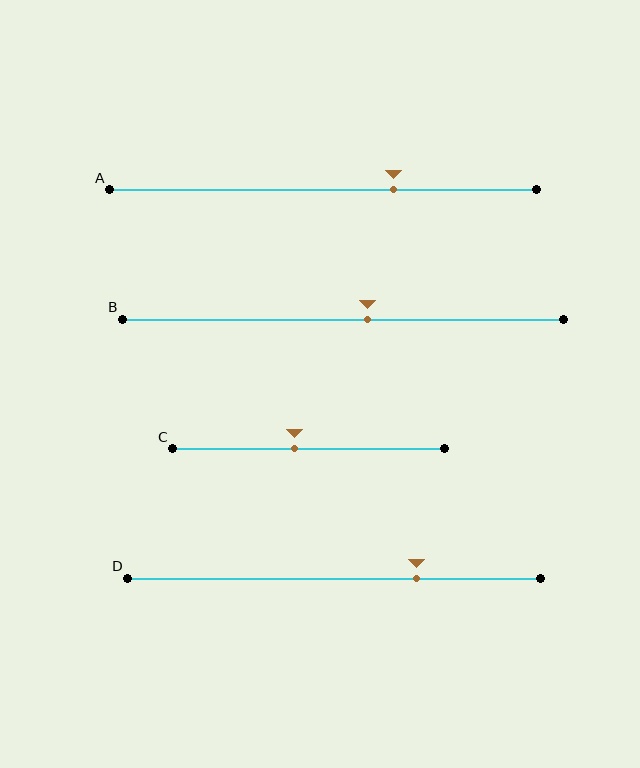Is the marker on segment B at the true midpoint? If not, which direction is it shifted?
No, the marker on segment B is shifted to the right by about 5% of the segment length.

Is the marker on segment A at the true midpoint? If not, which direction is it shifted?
No, the marker on segment A is shifted to the right by about 16% of the segment length.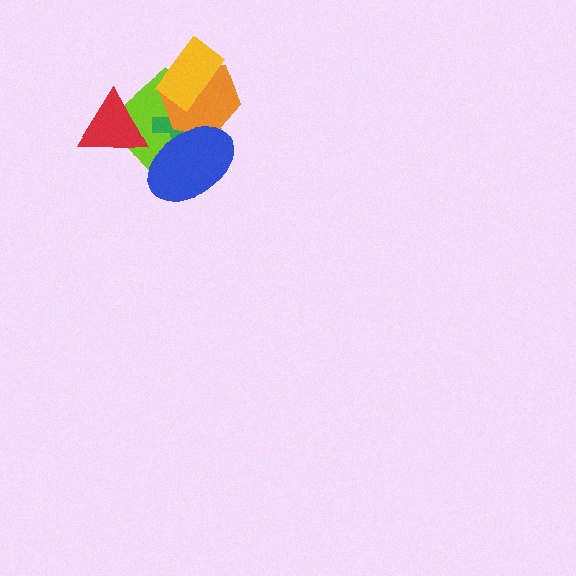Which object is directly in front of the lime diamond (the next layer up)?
The green cross is directly in front of the lime diamond.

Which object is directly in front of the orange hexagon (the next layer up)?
The blue ellipse is directly in front of the orange hexagon.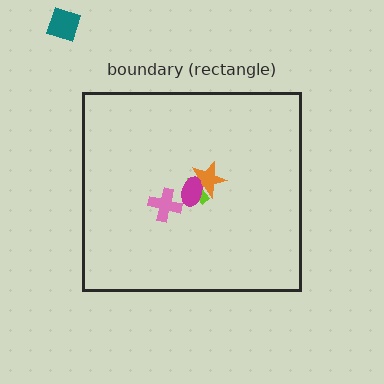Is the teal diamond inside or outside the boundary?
Outside.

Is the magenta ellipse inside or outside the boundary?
Inside.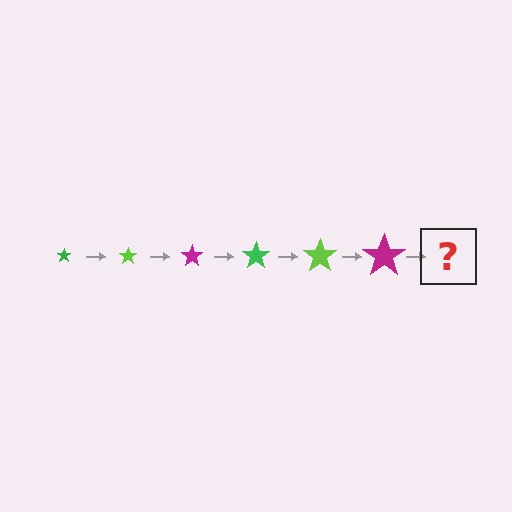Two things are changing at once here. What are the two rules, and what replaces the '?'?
The two rules are that the star grows larger each step and the color cycles through green, lime, and magenta. The '?' should be a green star, larger than the previous one.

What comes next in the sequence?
The next element should be a green star, larger than the previous one.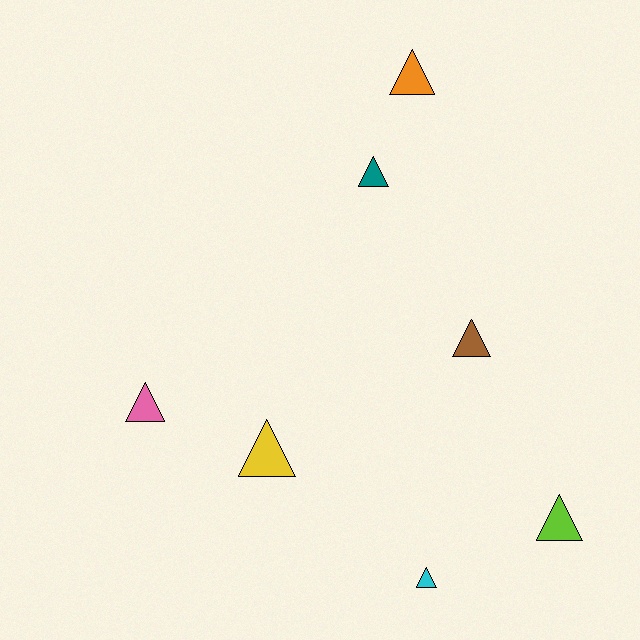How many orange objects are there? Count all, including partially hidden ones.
There is 1 orange object.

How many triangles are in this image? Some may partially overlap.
There are 7 triangles.